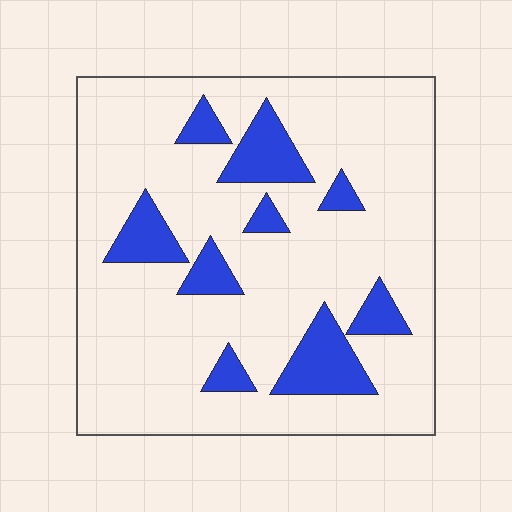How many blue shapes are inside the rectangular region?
9.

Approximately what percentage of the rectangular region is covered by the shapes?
Approximately 15%.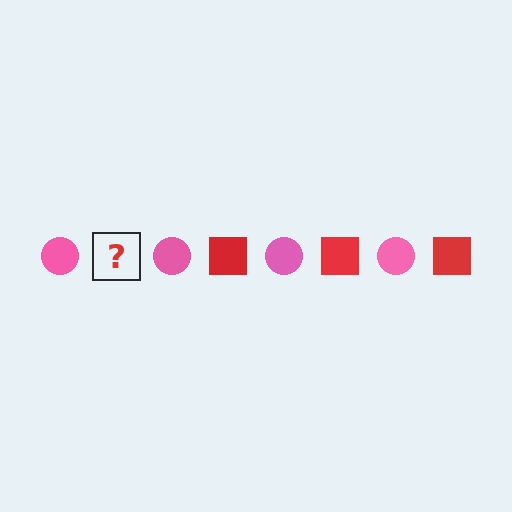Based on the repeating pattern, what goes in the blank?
The blank should be a red square.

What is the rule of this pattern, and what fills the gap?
The rule is that the pattern alternates between pink circle and red square. The gap should be filled with a red square.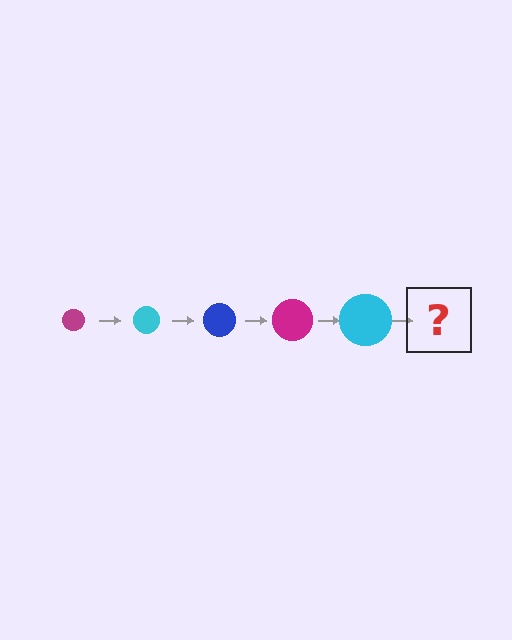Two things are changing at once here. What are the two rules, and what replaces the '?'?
The two rules are that the circle grows larger each step and the color cycles through magenta, cyan, and blue. The '?' should be a blue circle, larger than the previous one.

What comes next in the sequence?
The next element should be a blue circle, larger than the previous one.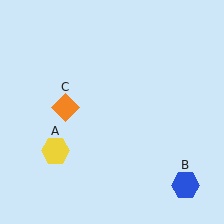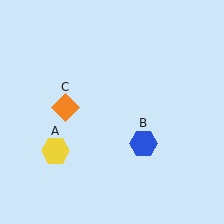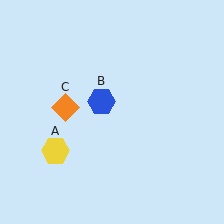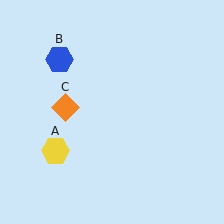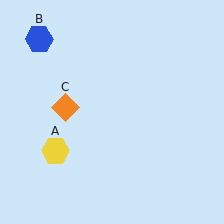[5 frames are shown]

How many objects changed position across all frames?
1 object changed position: blue hexagon (object B).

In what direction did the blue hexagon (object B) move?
The blue hexagon (object B) moved up and to the left.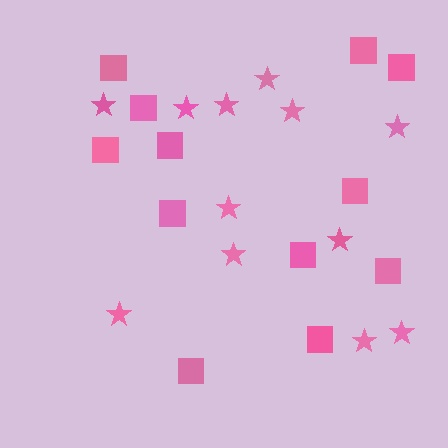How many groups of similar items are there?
There are 2 groups: one group of squares (12) and one group of stars (12).